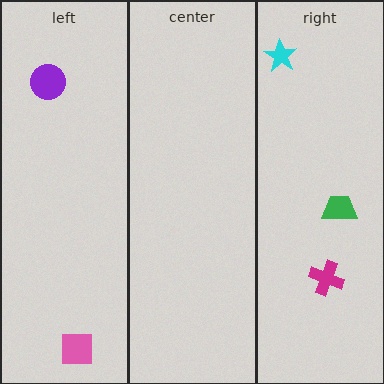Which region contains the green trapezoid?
The right region.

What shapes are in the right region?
The green trapezoid, the magenta cross, the cyan star.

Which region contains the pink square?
The left region.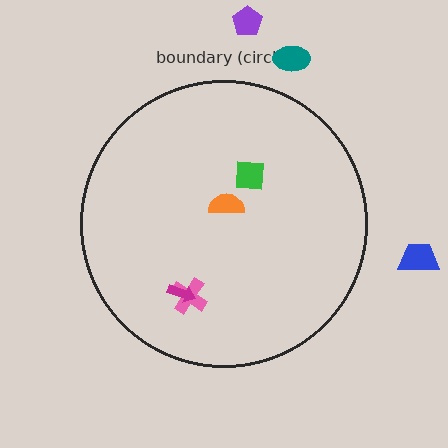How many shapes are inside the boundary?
4 inside, 3 outside.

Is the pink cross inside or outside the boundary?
Inside.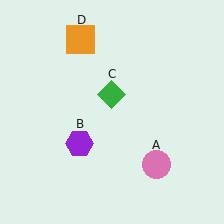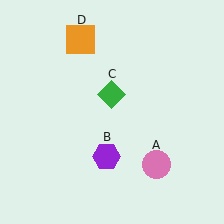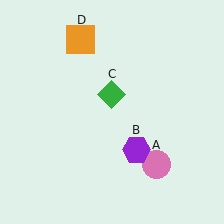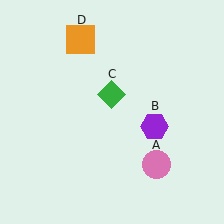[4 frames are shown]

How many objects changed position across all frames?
1 object changed position: purple hexagon (object B).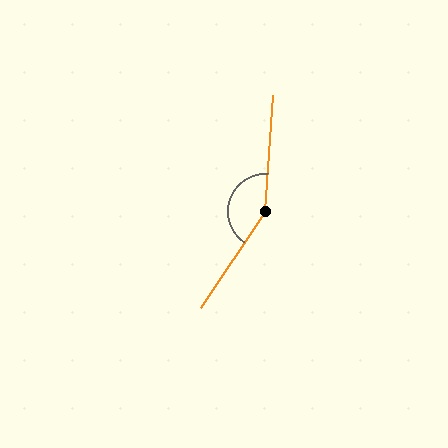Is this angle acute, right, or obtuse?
It is obtuse.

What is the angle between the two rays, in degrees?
Approximately 150 degrees.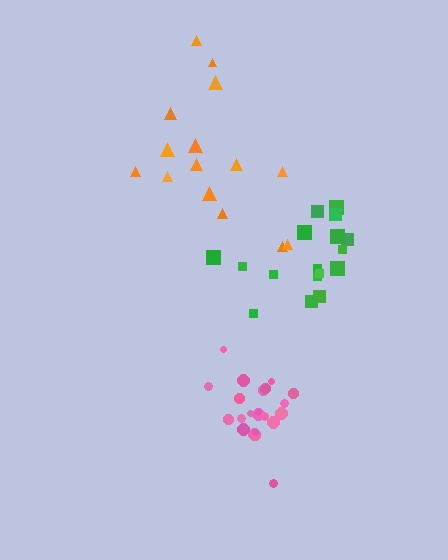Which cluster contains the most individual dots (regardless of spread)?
Pink (22).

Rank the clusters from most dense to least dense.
pink, green, orange.